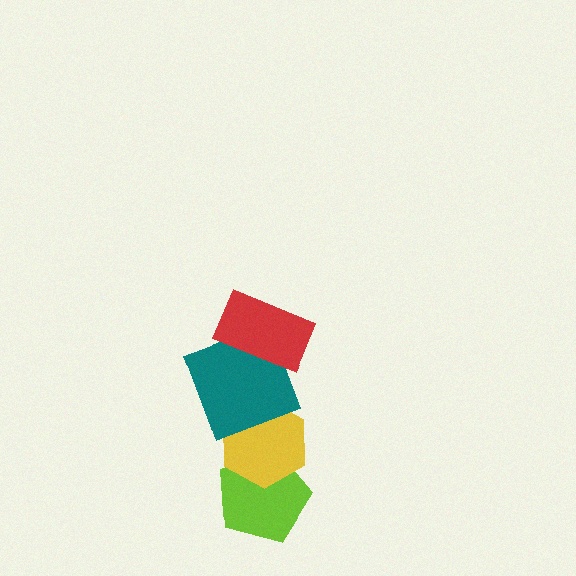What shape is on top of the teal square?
The red rectangle is on top of the teal square.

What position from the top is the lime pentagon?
The lime pentagon is 4th from the top.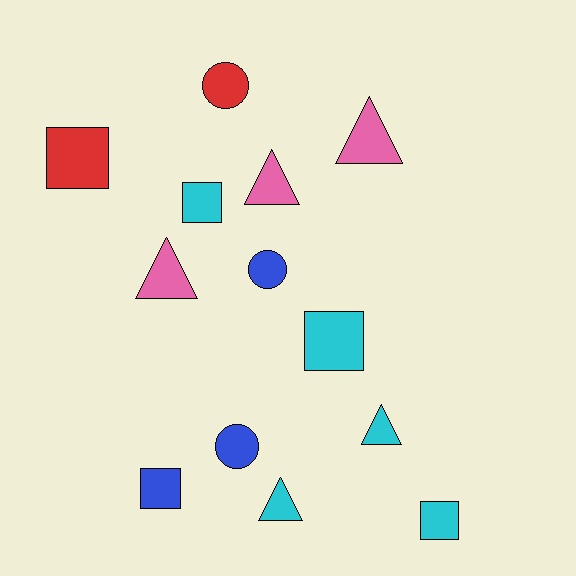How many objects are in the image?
There are 13 objects.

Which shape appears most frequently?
Square, with 5 objects.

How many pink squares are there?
There are no pink squares.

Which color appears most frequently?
Cyan, with 5 objects.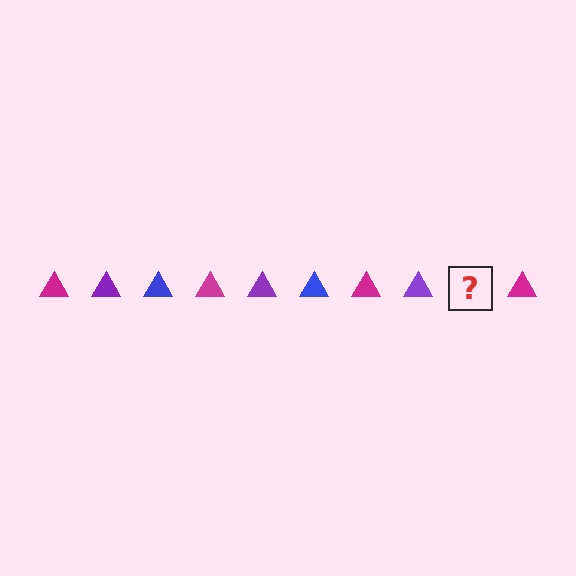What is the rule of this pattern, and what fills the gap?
The rule is that the pattern cycles through magenta, purple, blue triangles. The gap should be filled with a blue triangle.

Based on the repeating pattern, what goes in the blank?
The blank should be a blue triangle.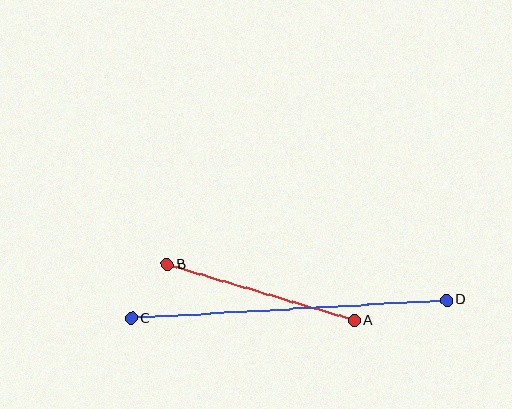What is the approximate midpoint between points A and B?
The midpoint is at approximately (261, 293) pixels.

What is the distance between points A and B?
The distance is approximately 196 pixels.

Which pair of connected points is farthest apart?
Points C and D are farthest apart.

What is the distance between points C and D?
The distance is approximately 316 pixels.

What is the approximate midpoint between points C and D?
The midpoint is at approximately (289, 309) pixels.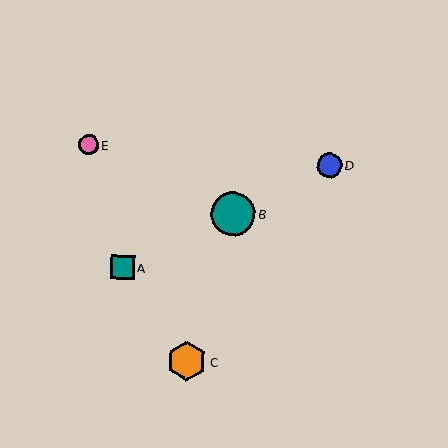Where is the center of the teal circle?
The center of the teal circle is at (233, 214).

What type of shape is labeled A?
Shape A is a teal square.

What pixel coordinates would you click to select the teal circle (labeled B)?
Click at (233, 214) to select the teal circle B.